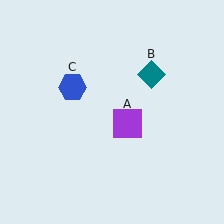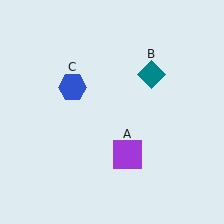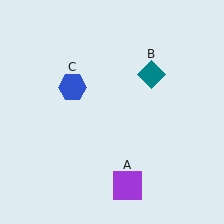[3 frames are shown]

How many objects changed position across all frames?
1 object changed position: purple square (object A).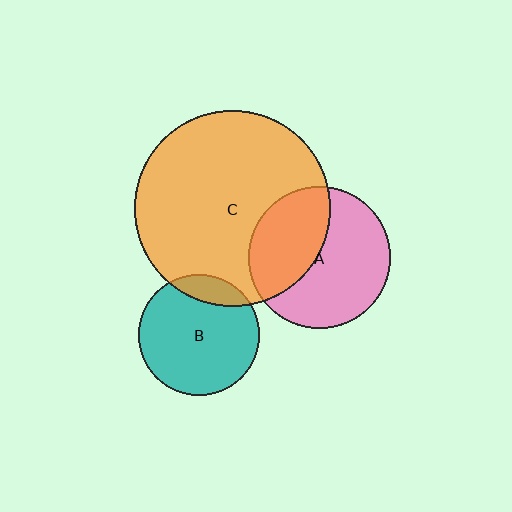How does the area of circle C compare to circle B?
Approximately 2.6 times.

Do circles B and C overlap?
Yes.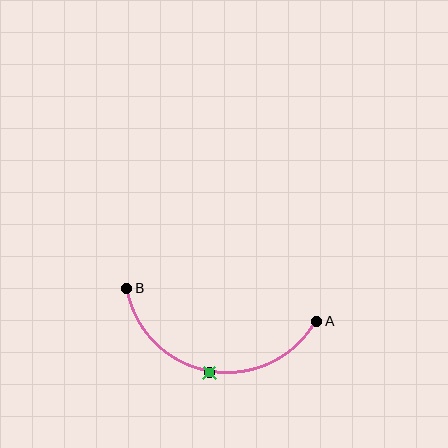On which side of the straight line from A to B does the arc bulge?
The arc bulges below the straight line connecting A and B.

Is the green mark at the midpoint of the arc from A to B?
Yes. The green mark lies on the arc at equal arc-length from both A and B — it is the arc midpoint.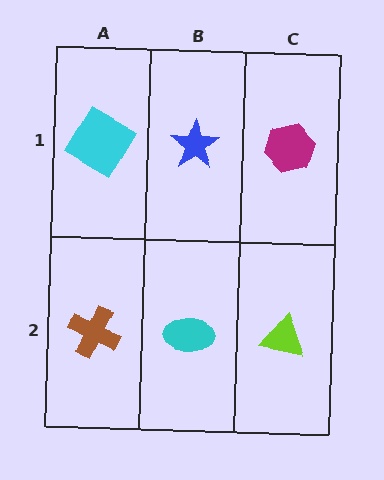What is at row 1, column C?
A magenta hexagon.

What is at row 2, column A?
A brown cross.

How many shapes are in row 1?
3 shapes.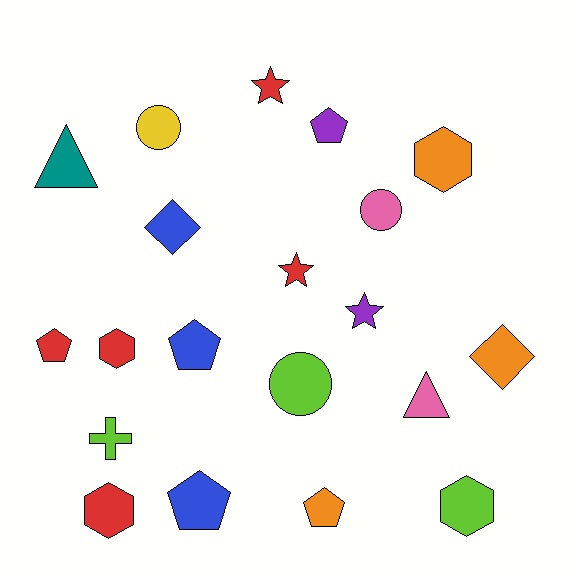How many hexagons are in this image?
There are 4 hexagons.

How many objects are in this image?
There are 20 objects.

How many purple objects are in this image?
There are 2 purple objects.